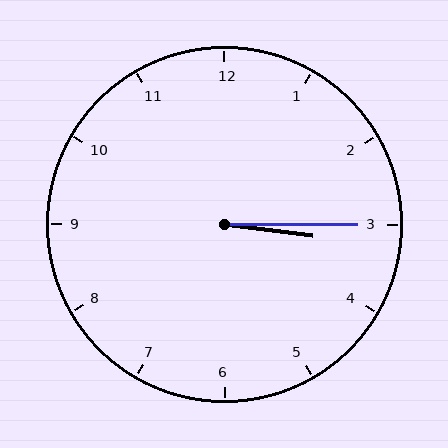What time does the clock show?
3:15.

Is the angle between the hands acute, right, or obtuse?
It is acute.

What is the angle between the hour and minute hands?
Approximately 8 degrees.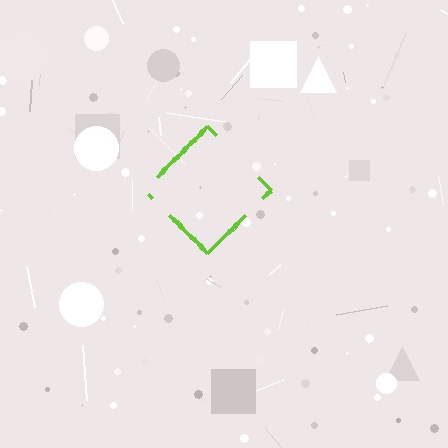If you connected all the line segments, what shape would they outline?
They would outline a diamond.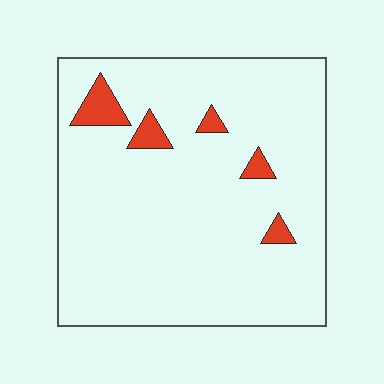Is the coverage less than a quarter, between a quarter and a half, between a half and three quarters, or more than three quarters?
Less than a quarter.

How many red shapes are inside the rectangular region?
5.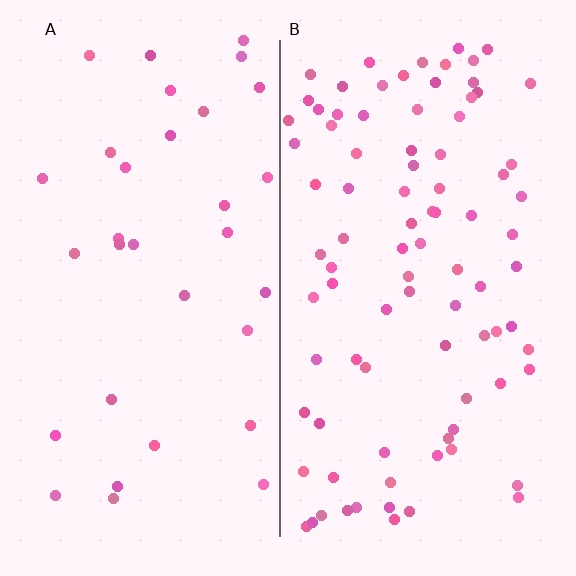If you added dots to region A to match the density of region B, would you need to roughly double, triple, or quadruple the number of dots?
Approximately triple.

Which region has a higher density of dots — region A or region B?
B (the right).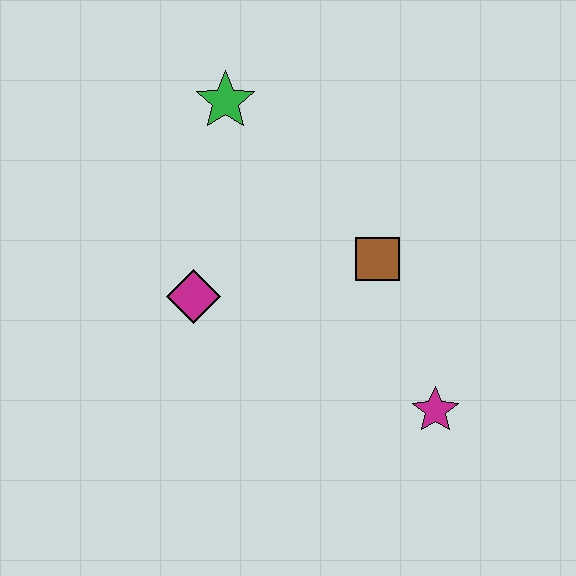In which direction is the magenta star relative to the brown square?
The magenta star is below the brown square.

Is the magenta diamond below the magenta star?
No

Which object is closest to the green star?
The magenta diamond is closest to the green star.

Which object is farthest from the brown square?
The green star is farthest from the brown square.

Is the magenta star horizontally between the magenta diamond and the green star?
No